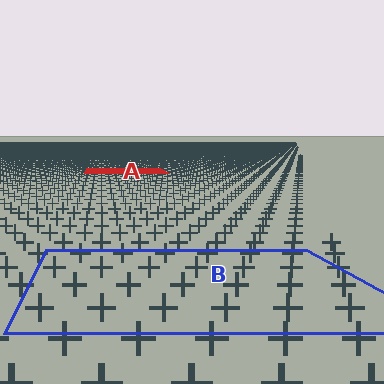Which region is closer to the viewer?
Region B is closer. The texture elements there are larger and more spread out.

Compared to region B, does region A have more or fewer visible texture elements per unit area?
Region A has more texture elements per unit area — they are packed more densely because it is farther away.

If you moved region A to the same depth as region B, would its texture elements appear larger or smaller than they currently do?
They would appear larger. At a closer depth, the same texture elements are projected at a bigger on-screen size.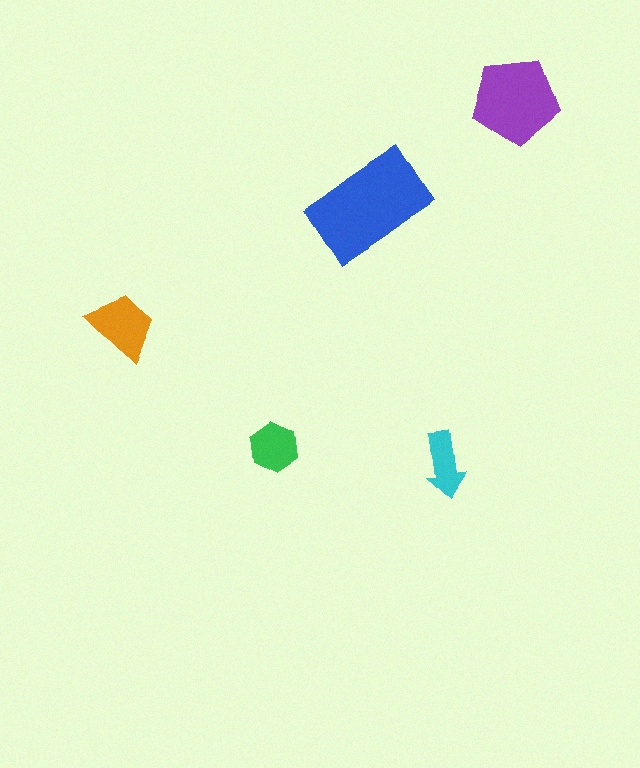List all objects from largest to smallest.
The blue rectangle, the purple pentagon, the orange trapezoid, the green hexagon, the cyan arrow.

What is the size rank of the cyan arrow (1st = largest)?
5th.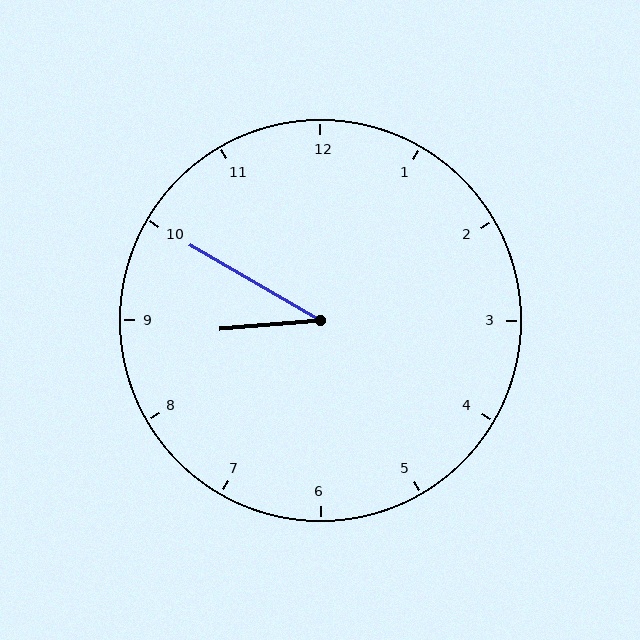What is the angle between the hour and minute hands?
Approximately 35 degrees.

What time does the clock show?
8:50.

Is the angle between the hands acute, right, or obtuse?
It is acute.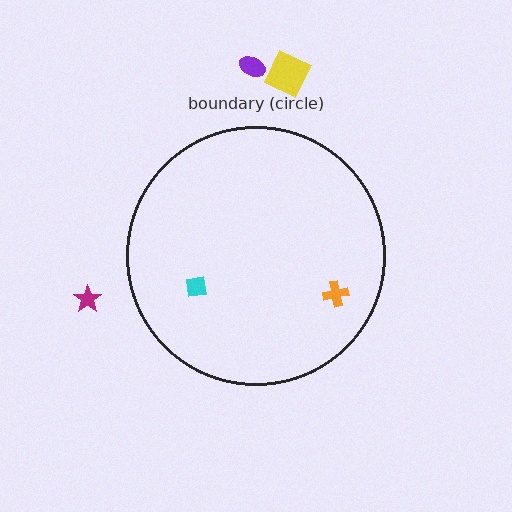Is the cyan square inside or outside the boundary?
Inside.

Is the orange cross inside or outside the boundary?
Inside.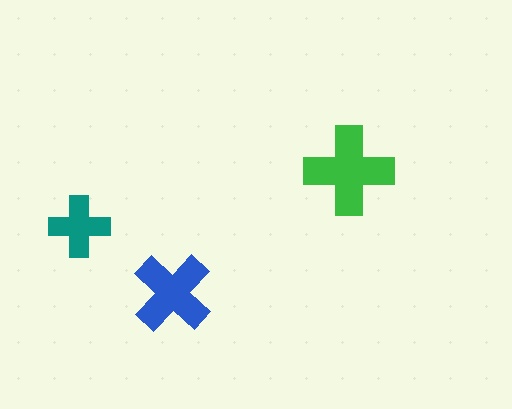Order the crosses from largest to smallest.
the green one, the blue one, the teal one.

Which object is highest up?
The green cross is topmost.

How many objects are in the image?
There are 3 objects in the image.